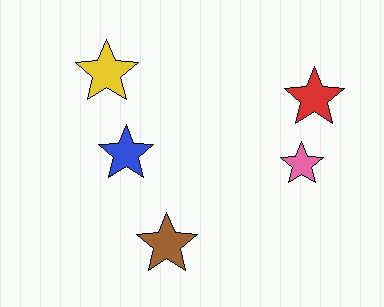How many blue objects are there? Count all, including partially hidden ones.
There is 1 blue object.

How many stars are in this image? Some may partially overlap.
There are 5 stars.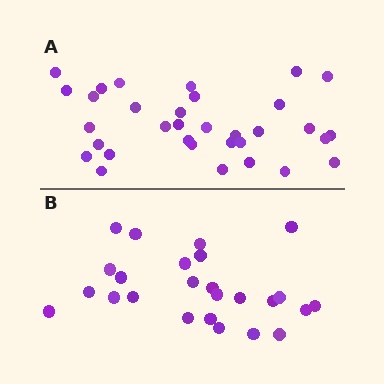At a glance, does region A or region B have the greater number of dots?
Region A (the top region) has more dots.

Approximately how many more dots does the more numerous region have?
Region A has roughly 8 or so more dots than region B.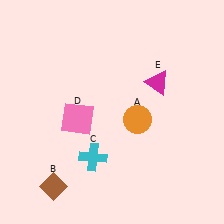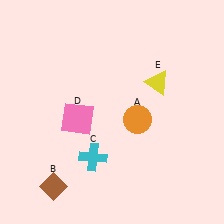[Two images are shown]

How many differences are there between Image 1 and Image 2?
There is 1 difference between the two images.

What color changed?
The triangle (E) changed from magenta in Image 1 to yellow in Image 2.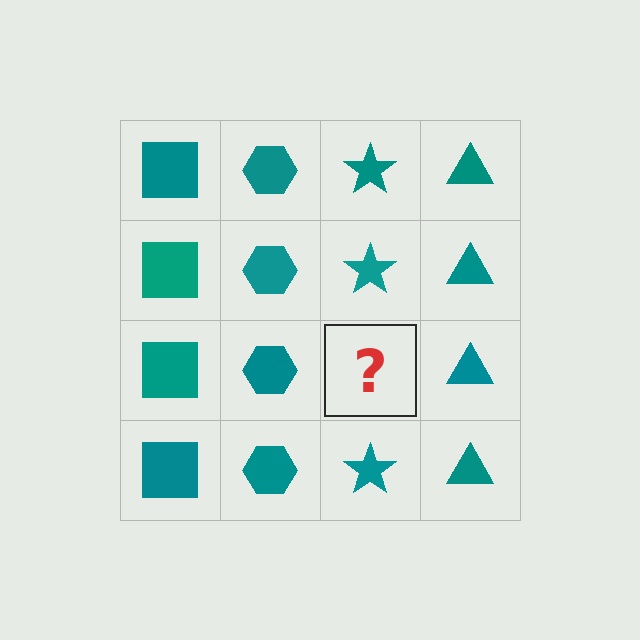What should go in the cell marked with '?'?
The missing cell should contain a teal star.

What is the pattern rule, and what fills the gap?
The rule is that each column has a consistent shape. The gap should be filled with a teal star.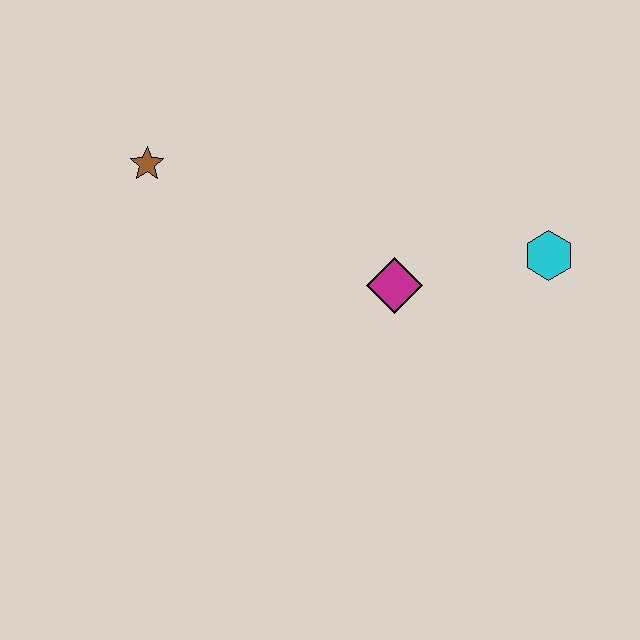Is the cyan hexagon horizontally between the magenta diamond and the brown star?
No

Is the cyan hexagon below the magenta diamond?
No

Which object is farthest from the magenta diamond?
The brown star is farthest from the magenta diamond.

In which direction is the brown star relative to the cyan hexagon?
The brown star is to the left of the cyan hexagon.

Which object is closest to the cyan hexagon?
The magenta diamond is closest to the cyan hexagon.